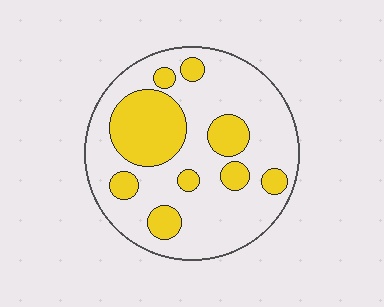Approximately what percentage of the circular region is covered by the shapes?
Approximately 30%.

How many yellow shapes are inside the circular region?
9.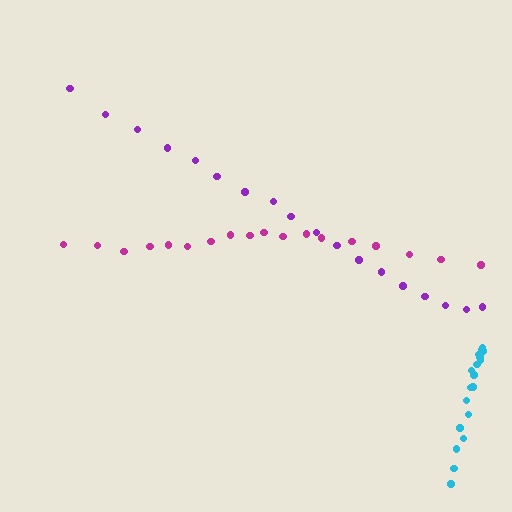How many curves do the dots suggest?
There are 3 distinct paths.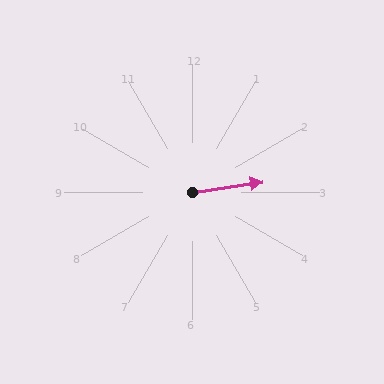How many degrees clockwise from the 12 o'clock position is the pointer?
Approximately 82 degrees.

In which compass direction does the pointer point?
East.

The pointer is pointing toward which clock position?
Roughly 3 o'clock.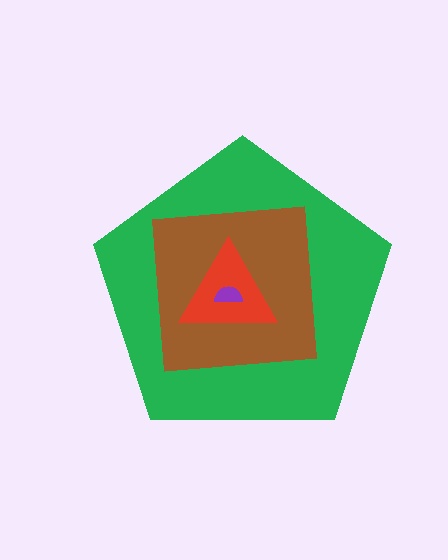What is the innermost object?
The purple semicircle.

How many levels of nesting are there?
4.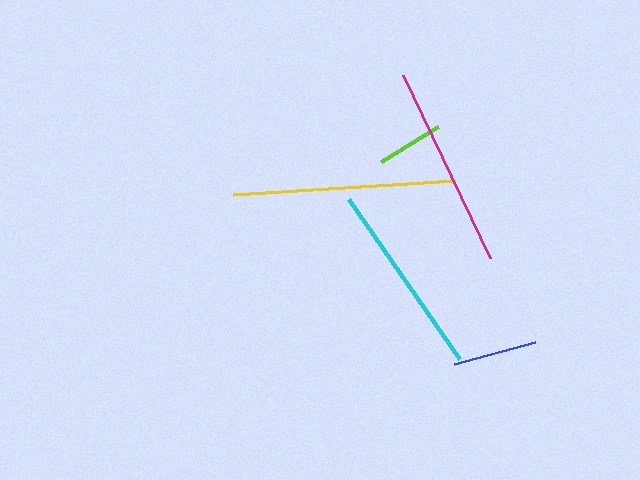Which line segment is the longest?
The yellow line is the longest at approximately 223 pixels.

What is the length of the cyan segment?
The cyan segment is approximately 195 pixels long.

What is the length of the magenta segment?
The magenta segment is approximately 203 pixels long.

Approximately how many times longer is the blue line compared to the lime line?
The blue line is approximately 1.2 times the length of the lime line.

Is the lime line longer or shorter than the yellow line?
The yellow line is longer than the lime line.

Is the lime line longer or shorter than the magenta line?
The magenta line is longer than the lime line.